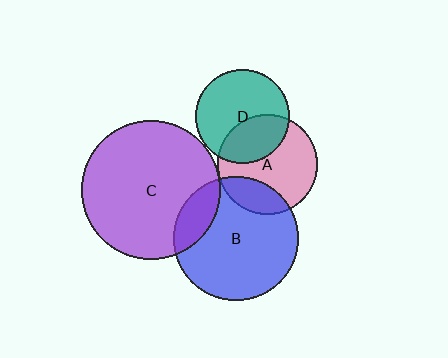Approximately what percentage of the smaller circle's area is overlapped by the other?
Approximately 15%.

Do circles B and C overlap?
Yes.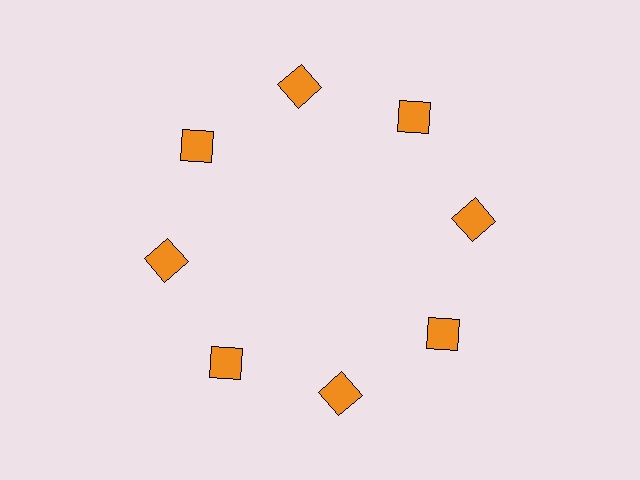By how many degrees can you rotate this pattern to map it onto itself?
The pattern maps onto itself every 45 degrees of rotation.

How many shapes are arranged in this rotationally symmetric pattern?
There are 8 shapes, arranged in 8 groups of 1.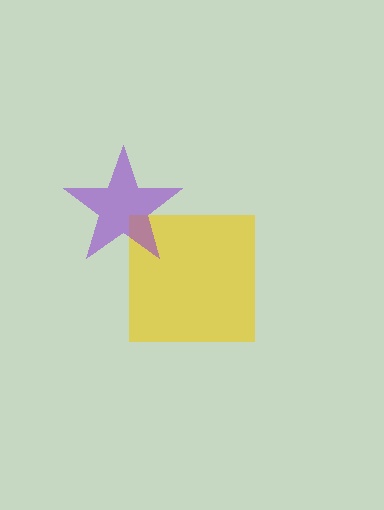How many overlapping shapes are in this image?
There are 2 overlapping shapes in the image.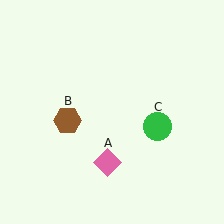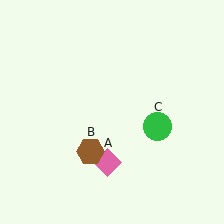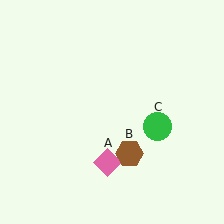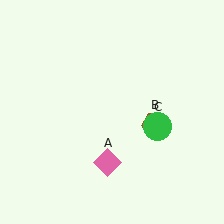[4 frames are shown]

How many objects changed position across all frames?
1 object changed position: brown hexagon (object B).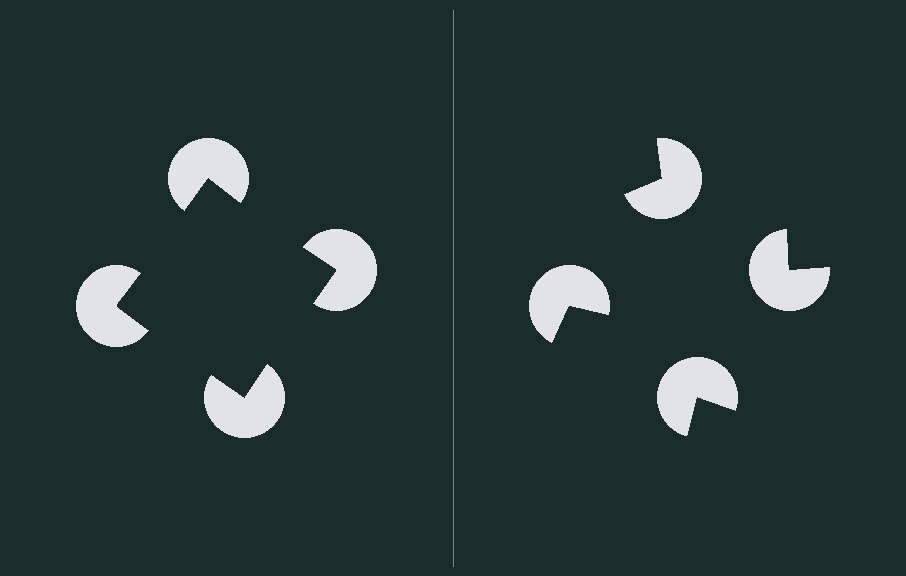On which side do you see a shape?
An illusory square appears on the left side. On the right side the wedge cuts are rotated, so no coherent shape forms.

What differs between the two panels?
The pac-man discs are positioned identically on both sides; only the wedge orientations differ. On the left they align to a square; on the right they are misaligned.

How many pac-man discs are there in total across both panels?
8 — 4 on each side.